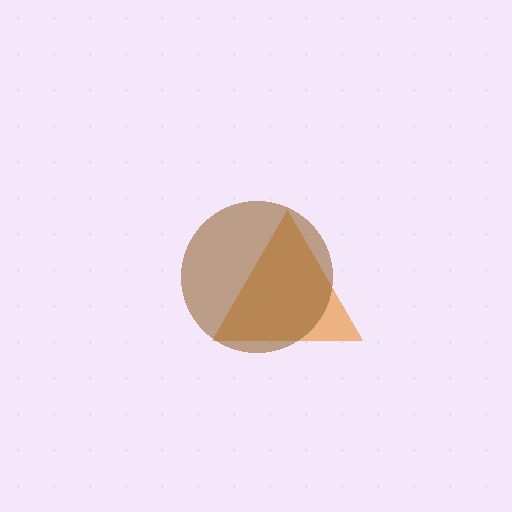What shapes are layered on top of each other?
The layered shapes are: an orange triangle, a brown circle.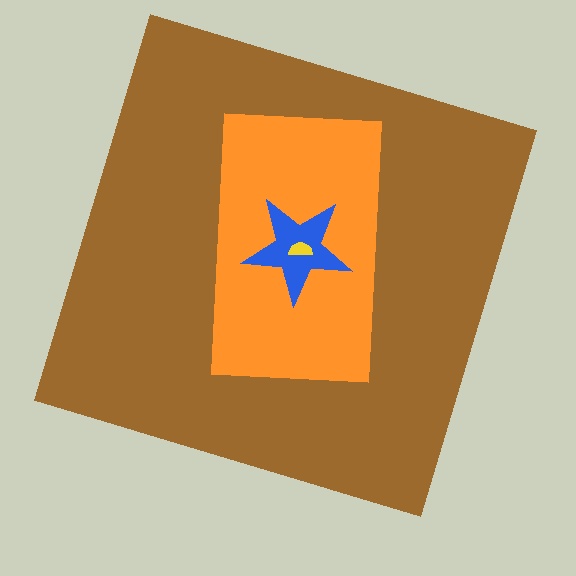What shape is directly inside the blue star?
The yellow semicircle.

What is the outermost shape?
The brown square.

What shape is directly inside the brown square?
The orange rectangle.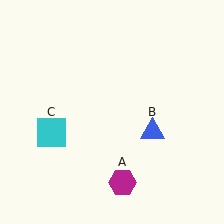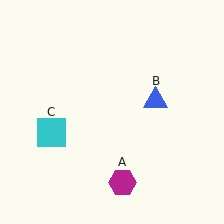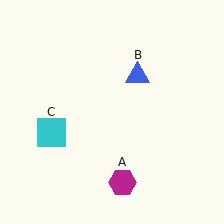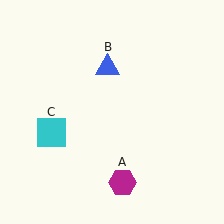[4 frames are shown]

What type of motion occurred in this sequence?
The blue triangle (object B) rotated counterclockwise around the center of the scene.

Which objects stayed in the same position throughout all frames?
Magenta hexagon (object A) and cyan square (object C) remained stationary.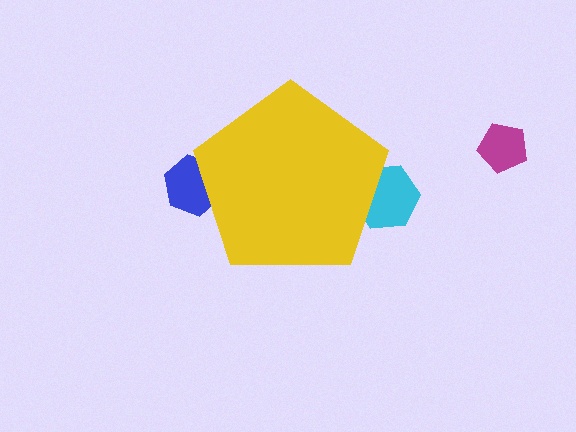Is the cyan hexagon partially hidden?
Yes, the cyan hexagon is partially hidden behind the yellow pentagon.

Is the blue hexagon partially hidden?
Yes, the blue hexagon is partially hidden behind the yellow pentagon.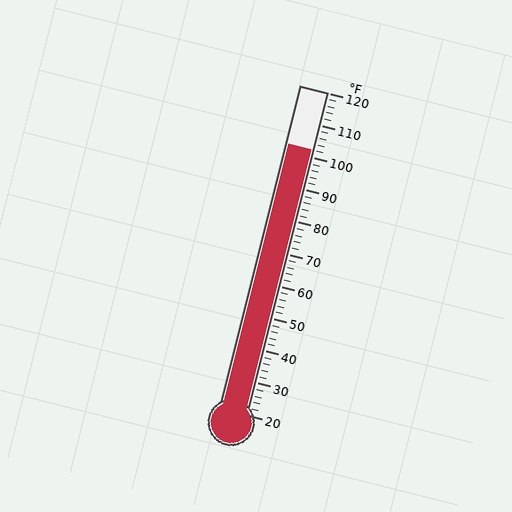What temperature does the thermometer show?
The thermometer shows approximately 102°F.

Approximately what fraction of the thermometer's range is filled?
The thermometer is filled to approximately 80% of its range.